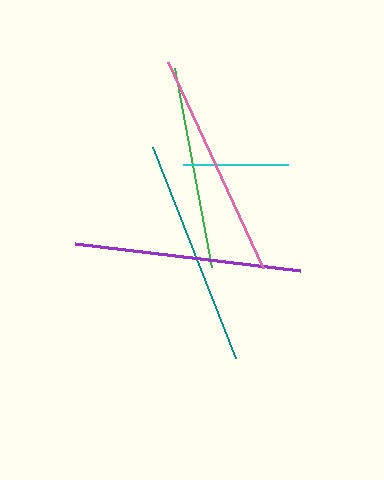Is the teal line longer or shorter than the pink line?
The pink line is longer than the teal line.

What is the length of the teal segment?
The teal segment is approximately 227 pixels long.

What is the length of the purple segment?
The purple segment is approximately 226 pixels long.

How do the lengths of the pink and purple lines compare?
The pink and purple lines are approximately the same length.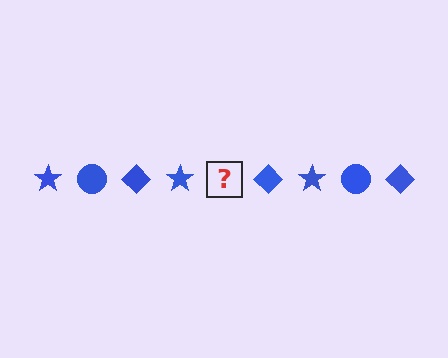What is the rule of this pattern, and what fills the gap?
The rule is that the pattern cycles through star, circle, diamond shapes in blue. The gap should be filled with a blue circle.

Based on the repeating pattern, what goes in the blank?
The blank should be a blue circle.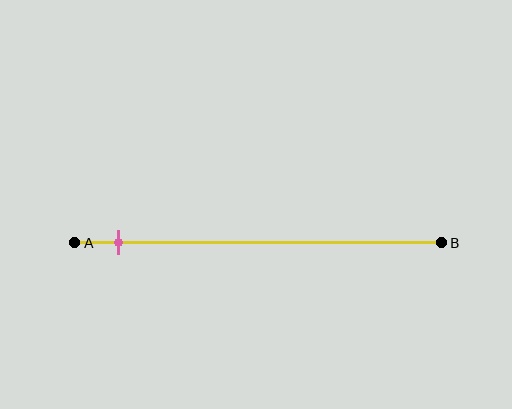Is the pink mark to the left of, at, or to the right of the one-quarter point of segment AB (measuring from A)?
The pink mark is to the left of the one-quarter point of segment AB.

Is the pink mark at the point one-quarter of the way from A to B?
No, the mark is at about 10% from A, not at the 25% one-quarter point.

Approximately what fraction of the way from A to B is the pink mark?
The pink mark is approximately 10% of the way from A to B.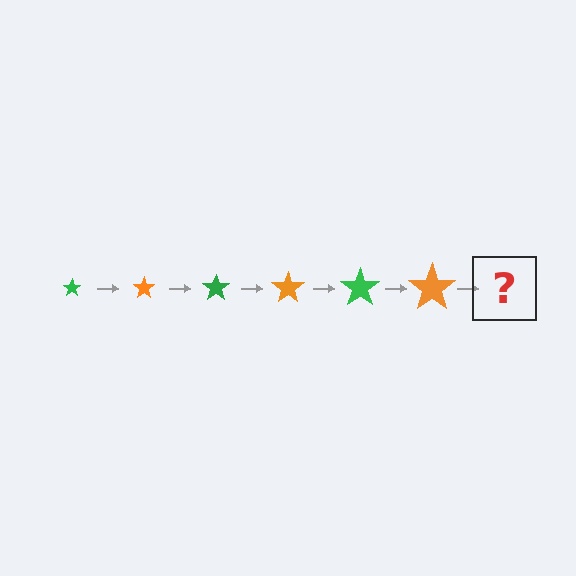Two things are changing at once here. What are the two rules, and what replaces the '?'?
The two rules are that the star grows larger each step and the color cycles through green and orange. The '?' should be a green star, larger than the previous one.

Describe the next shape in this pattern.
It should be a green star, larger than the previous one.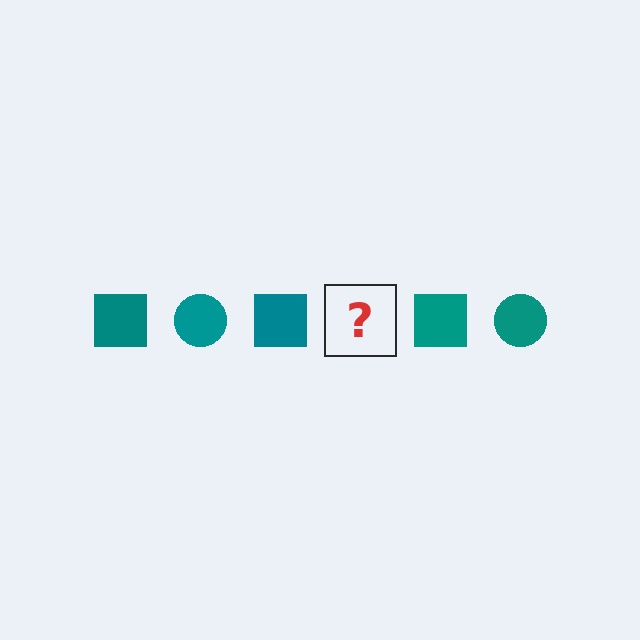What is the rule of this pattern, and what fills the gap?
The rule is that the pattern cycles through square, circle shapes in teal. The gap should be filled with a teal circle.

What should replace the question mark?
The question mark should be replaced with a teal circle.